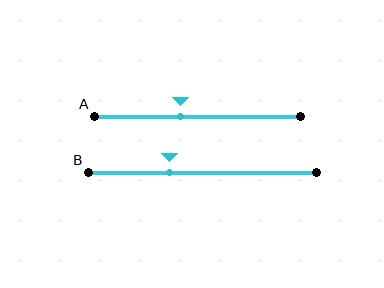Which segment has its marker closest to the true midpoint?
Segment A has its marker closest to the true midpoint.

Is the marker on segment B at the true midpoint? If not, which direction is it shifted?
No, the marker on segment B is shifted to the left by about 15% of the segment length.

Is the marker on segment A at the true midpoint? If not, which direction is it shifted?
No, the marker on segment A is shifted to the left by about 8% of the segment length.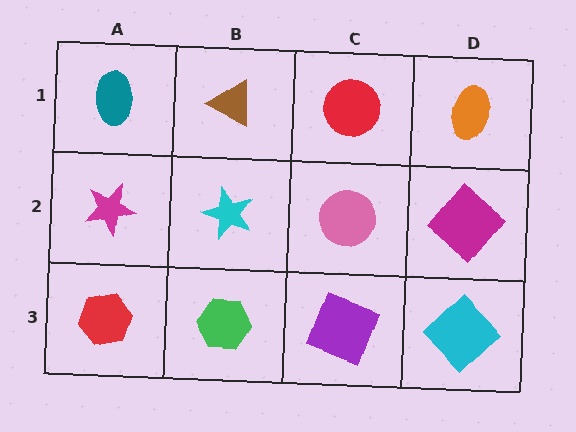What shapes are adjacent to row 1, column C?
A pink circle (row 2, column C), a brown triangle (row 1, column B), an orange ellipse (row 1, column D).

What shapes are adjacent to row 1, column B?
A cyan star (row 2, column B), a teal ellipse (row 1, column A), a red circle (row 1, column C).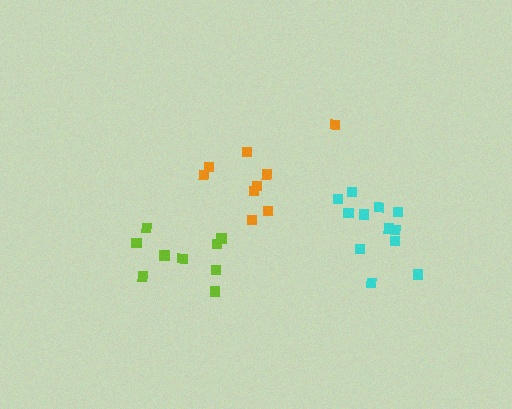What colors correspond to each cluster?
The clusters are colored: orange, lime, cyan.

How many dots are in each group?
Group 1: 9 dots, Group 2: 9 dots, Group 3: 12 dots (30 total).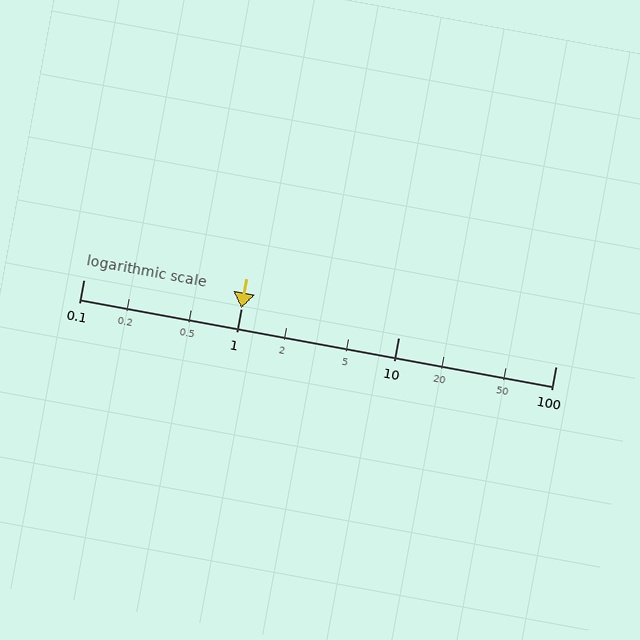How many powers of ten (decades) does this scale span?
The scale spans 3 decades, from 0.1 to 100.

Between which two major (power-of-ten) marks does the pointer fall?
The pointer is between 1 and 10.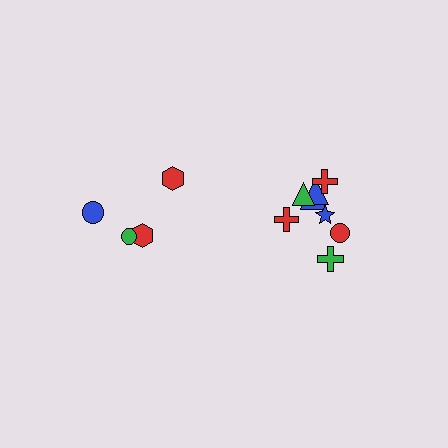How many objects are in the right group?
There are 8 objects.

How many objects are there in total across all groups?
There are 12 objects.